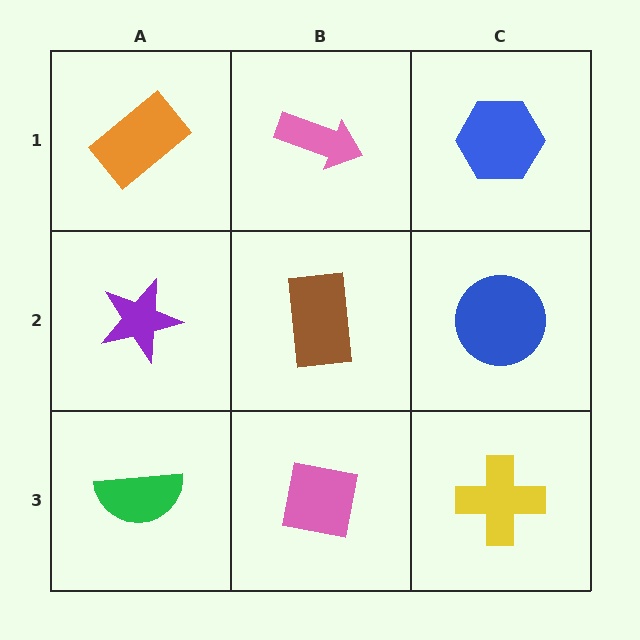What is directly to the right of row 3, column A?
A pink square.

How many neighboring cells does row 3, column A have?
2.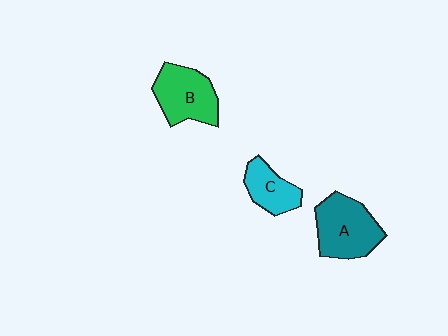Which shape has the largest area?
Shape A (teal).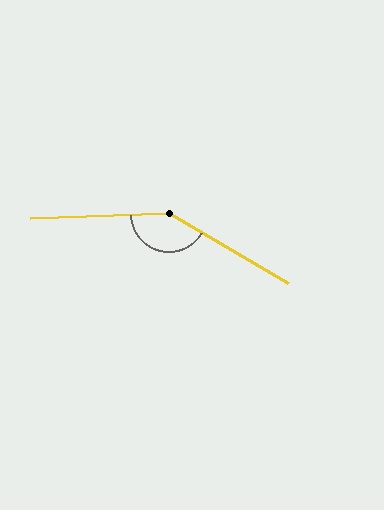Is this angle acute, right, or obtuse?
It is obtuse.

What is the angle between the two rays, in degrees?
Approximately 148 degrees.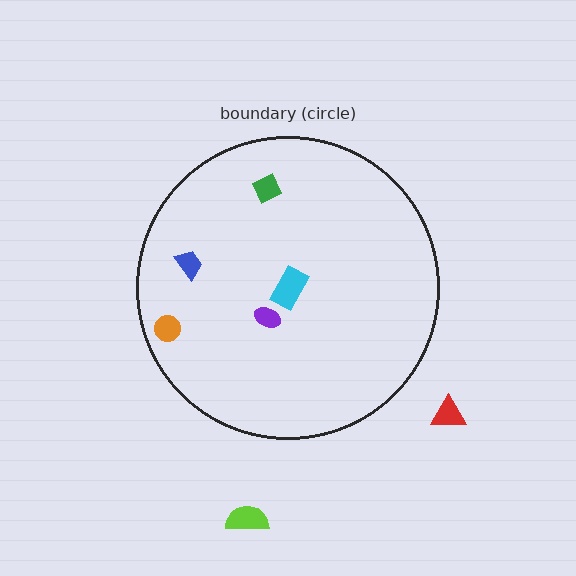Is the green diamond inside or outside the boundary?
Inside.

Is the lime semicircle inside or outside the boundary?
Outside.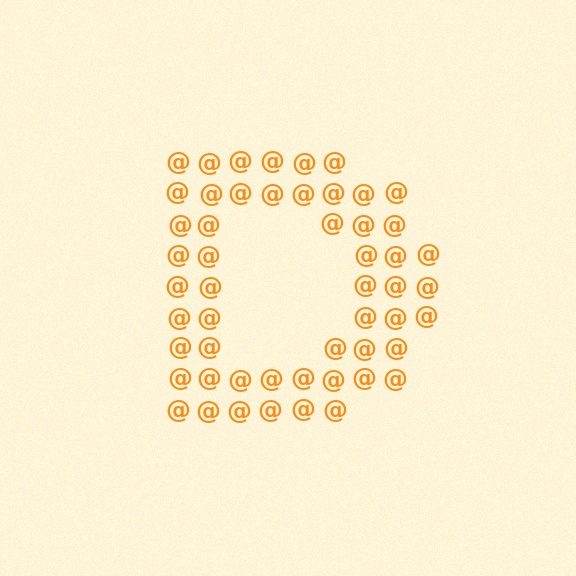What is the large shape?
The large shape is the letter D.